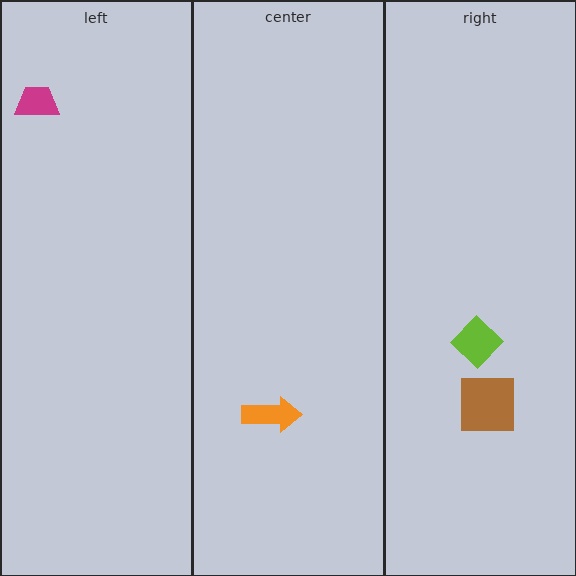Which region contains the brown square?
The right region.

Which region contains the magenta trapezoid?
The left region.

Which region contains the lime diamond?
The right region.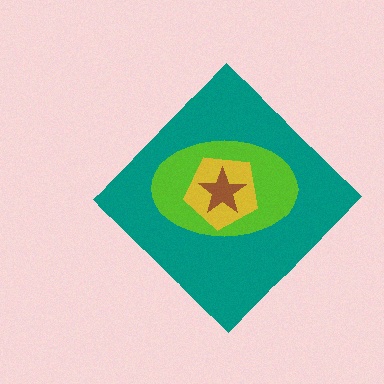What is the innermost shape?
The brown star.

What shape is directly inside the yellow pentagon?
The brown star.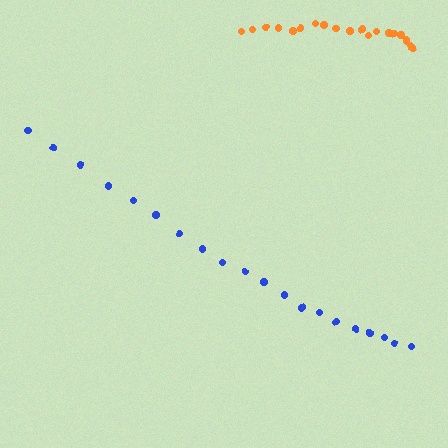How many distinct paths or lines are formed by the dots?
There are 2 distinct paths.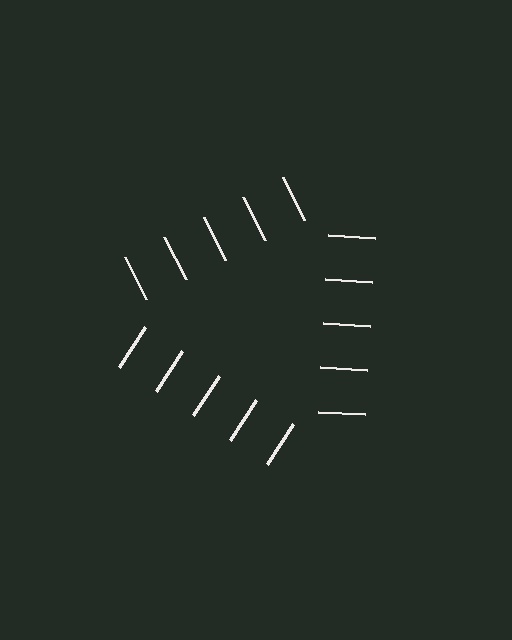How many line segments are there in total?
15 — 5 along each of the 3 edges.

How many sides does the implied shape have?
3 sides — the line-ends trace a triangle.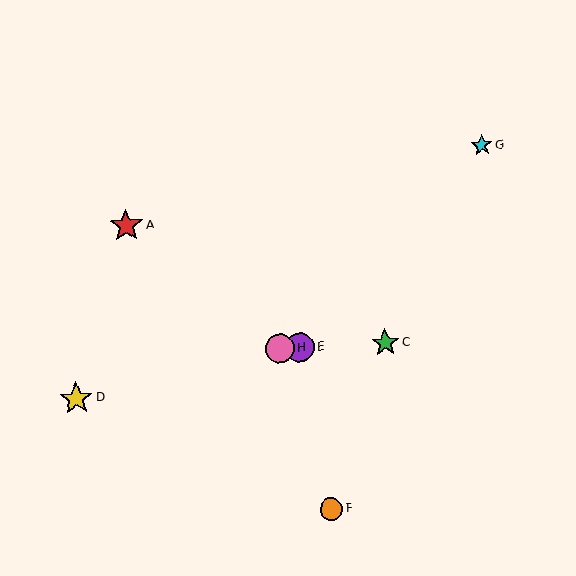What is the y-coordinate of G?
Object G is at y≈145.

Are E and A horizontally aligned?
No, E is at y≈347 and A is at y≈226.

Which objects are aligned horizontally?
Objects B, C, E, H are aligned horizontally.